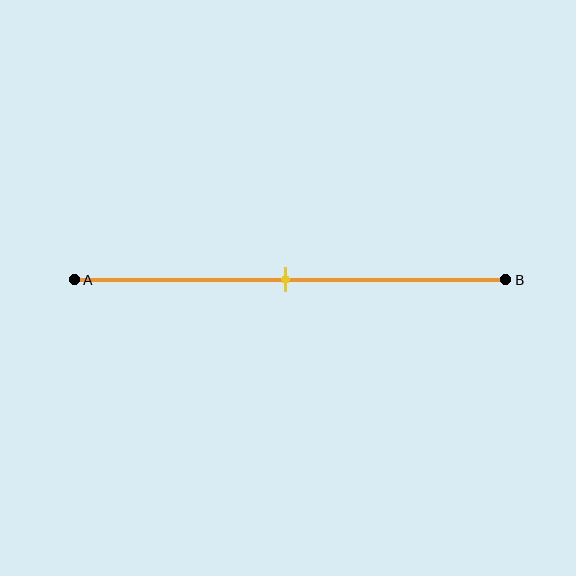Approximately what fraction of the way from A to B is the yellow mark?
The yellow mark is approximately 50% of the way from A to B.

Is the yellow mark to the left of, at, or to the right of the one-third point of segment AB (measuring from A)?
The yellow mark is to the right of the one-third point of segment AB.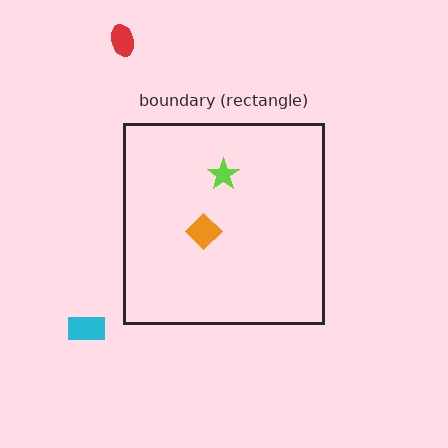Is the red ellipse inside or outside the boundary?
Outside.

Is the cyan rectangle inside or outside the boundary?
Outside.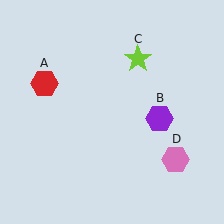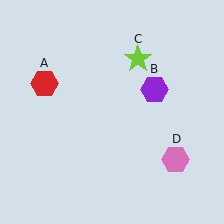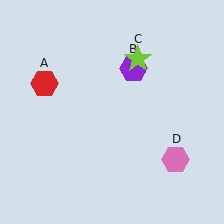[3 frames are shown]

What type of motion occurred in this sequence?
The purple hexagon (object B) rotated counterclockwise around the center of the scene.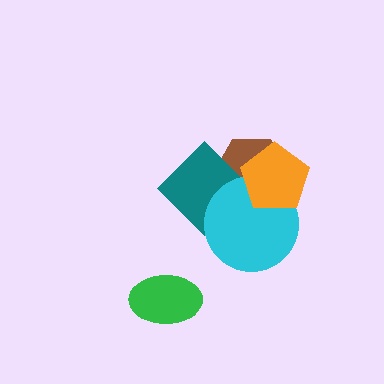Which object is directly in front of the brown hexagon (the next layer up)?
The teal diamond is directly in front of the brown hexagon.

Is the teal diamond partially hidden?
Yes, it is partially covered by another shape.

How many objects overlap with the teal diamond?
3 objects overlap with the teal diamond.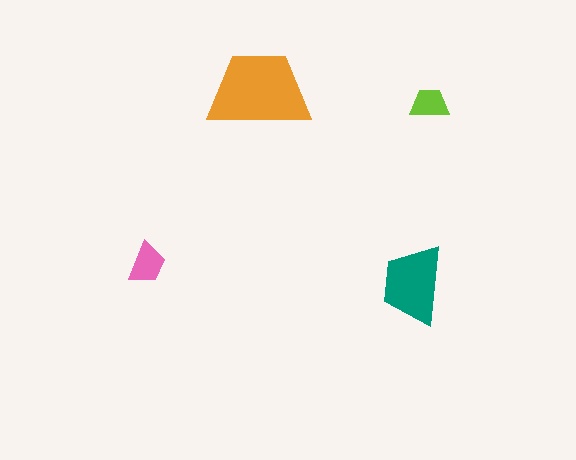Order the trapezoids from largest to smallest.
the orange one, the teal one, the pink one, the lime one.